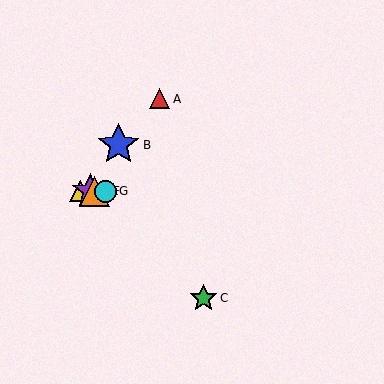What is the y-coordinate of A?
Object A is at y≈99.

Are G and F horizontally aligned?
Yes, both are at y≈191.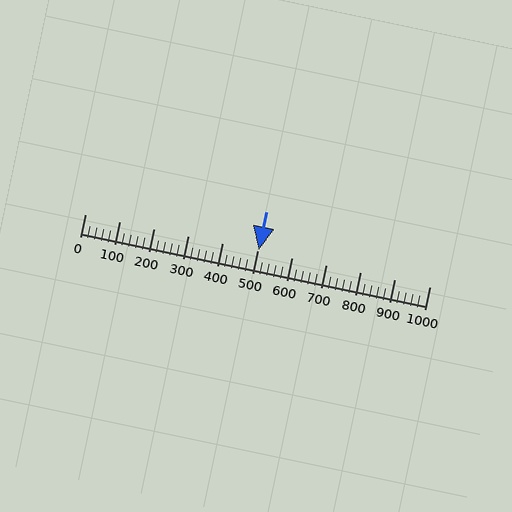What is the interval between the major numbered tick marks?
The major tick marks are spaced 100 units apart.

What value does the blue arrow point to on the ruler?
The blue arrow points to approximately 504.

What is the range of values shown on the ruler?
The ruler shows values from 0 to 1000.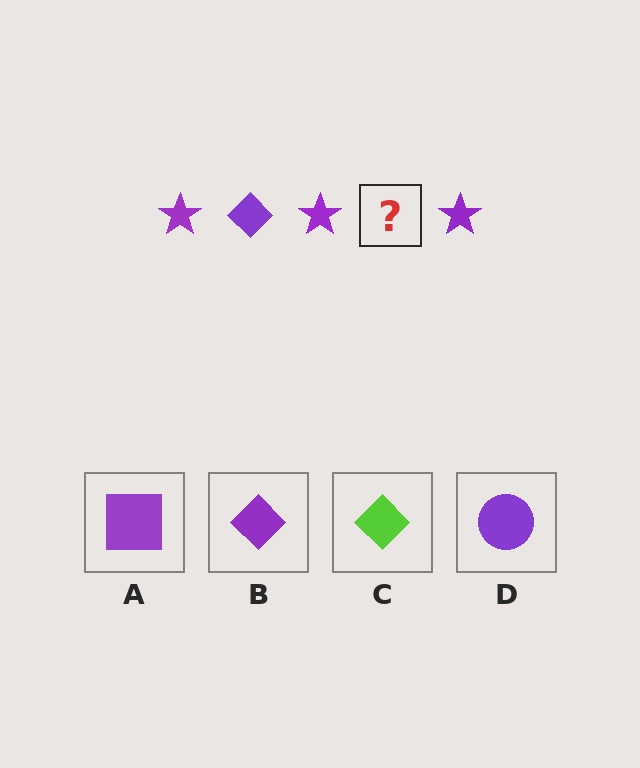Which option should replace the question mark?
Option B.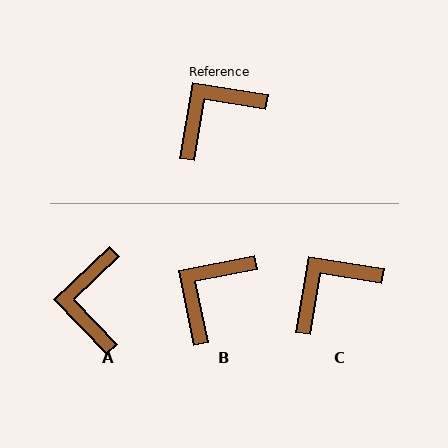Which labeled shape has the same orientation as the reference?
C.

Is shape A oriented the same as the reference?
No, it is off by about 53 degrees.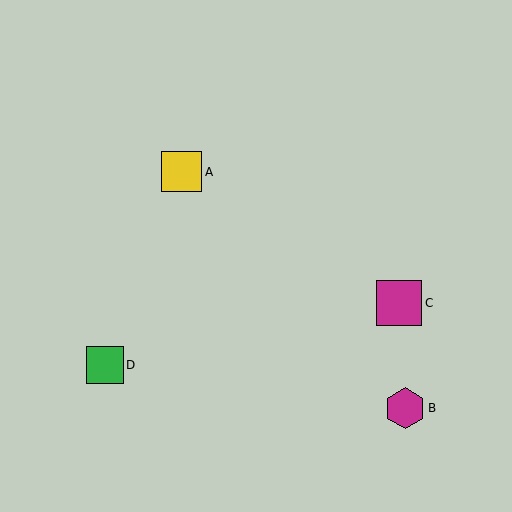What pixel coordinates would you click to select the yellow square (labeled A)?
Click at (182, 172) to select the yellow square A.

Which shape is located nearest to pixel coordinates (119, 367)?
The green square (labeled D) at (105, 365) is nearest to that location.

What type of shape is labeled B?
Shape B is a magenta hexagon.